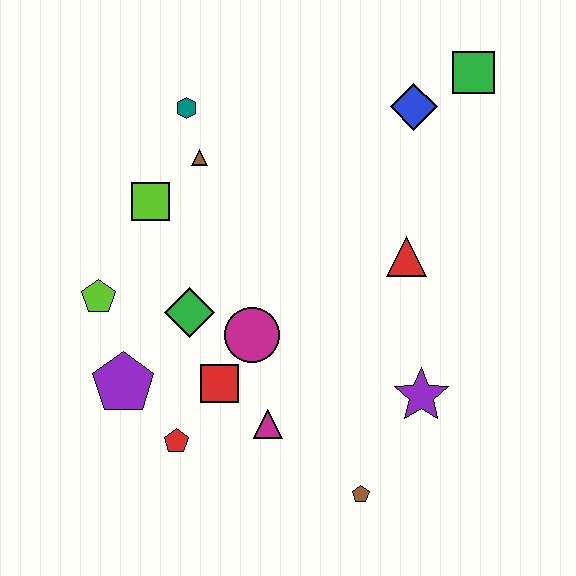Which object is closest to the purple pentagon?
The red pentagon is closest to the purple pentagon.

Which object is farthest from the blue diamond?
The red pentagon is farthest from the blue diamond.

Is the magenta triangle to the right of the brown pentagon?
No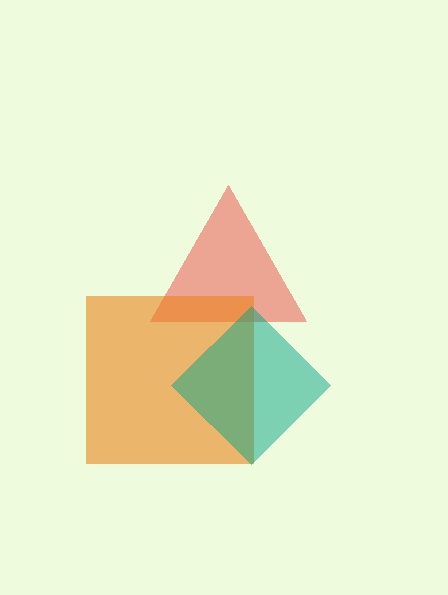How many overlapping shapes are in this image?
There are 3 overlapping shapes in the image.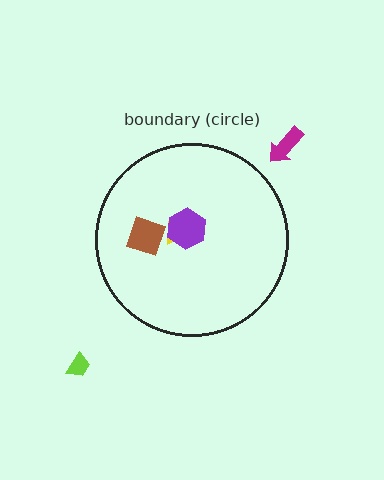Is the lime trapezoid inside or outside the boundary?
Outside.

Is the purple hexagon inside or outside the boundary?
Inside.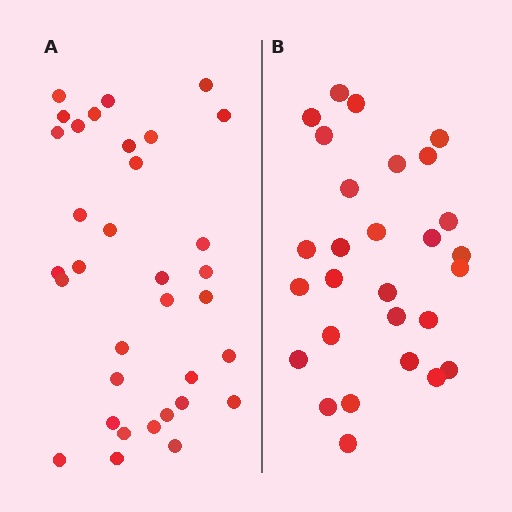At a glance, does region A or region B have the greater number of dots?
Region A (the left region) has more dots.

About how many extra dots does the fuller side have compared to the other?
Region A has about 6 more dots than region B.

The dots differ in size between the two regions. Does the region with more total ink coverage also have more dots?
No. Region B has more total ink coverage because its dots are larger, but region A actually contains more individual dots. Total area can be misleading — the number of items is what matters here.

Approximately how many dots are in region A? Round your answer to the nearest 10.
About 30 dots. (The exact count is 34, which rounds to 30.)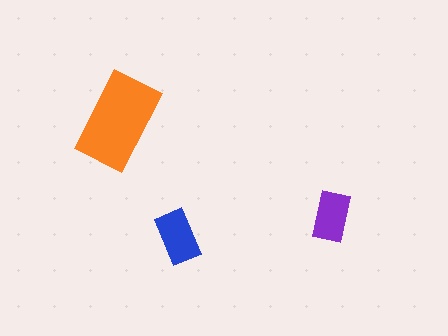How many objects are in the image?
There are 3 objects in the image.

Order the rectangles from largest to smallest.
the orange one, the blue one, the purple one.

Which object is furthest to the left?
The orange rectangle is leftmost.